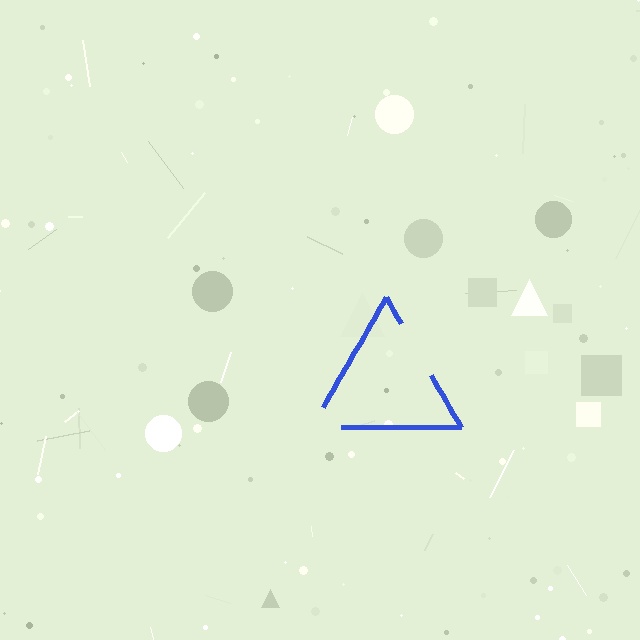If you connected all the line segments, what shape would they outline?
They would outline a triangle.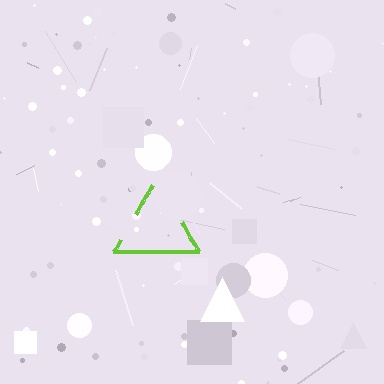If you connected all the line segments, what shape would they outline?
They would outline a triangle.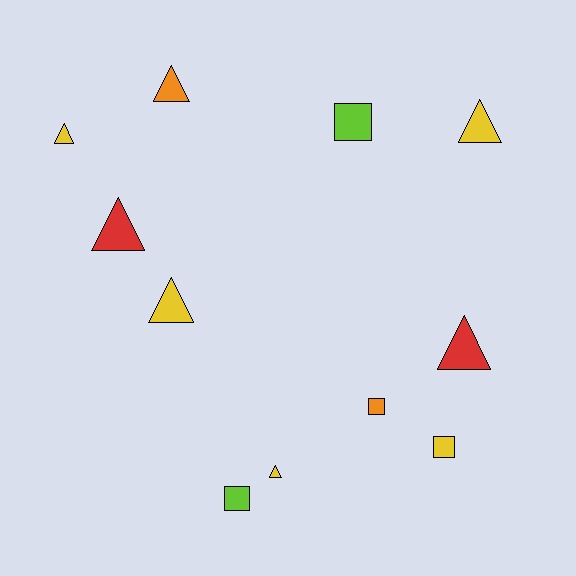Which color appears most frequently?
Yellow, with 5 objects.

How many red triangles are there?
There are 2 red triangles.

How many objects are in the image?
There are 11 objects.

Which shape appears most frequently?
Triangle, with 7 objects.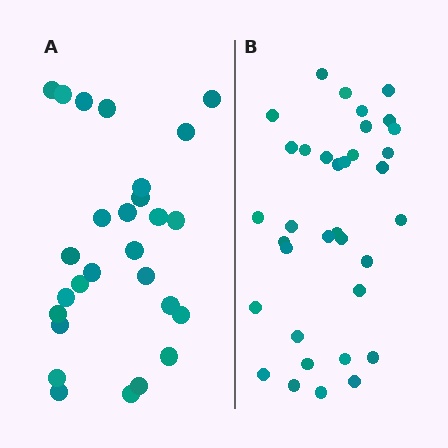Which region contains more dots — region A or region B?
Region B (the right region) has more dots.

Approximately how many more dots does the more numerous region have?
Region B has roughly 8 or so more dots than region A.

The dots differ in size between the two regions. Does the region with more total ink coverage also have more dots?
No. Region A has more total ink coverage because its dots are larger, but region B actually contains more individual dots. Total area can be misleading — the number of items is what matters here.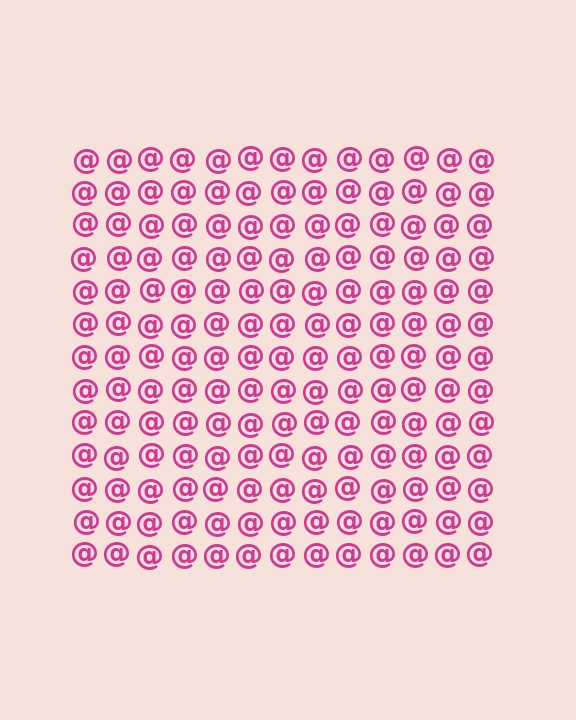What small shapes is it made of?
It is made of small at signs.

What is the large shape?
The large shape is a square.